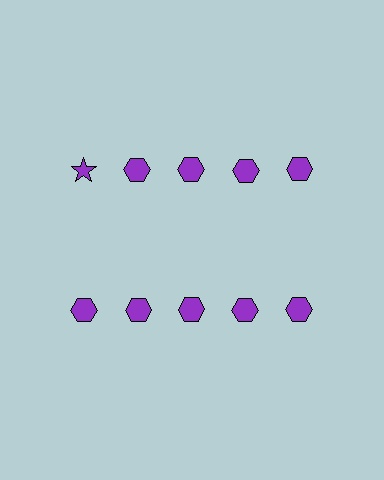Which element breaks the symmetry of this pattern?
The purple star in the top row, leftmost column breaks the symmetry. All other shapes are purple hexagons.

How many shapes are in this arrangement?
There are 10 shapes arranged in a grid pattern.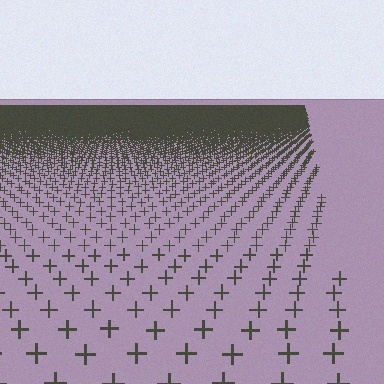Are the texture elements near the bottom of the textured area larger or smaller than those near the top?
Larger. Near the bottom, elements are closer to the viewer and appear at a bigger on-screen size.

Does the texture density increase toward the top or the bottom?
Density increases toward the top.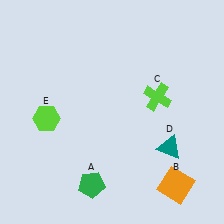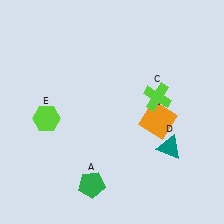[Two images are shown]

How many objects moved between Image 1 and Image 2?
1 object moved between the two images.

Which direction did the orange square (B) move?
The orange square (B) moved up.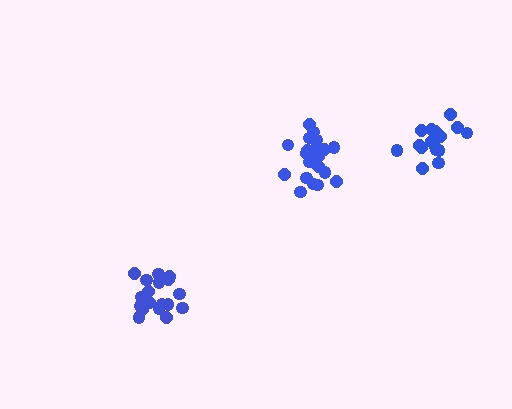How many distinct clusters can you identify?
There are 3 distinct clusters.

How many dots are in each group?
Group 1: 18 dots, Group 2: 21 dots, Group 3: 16 dots (55 total).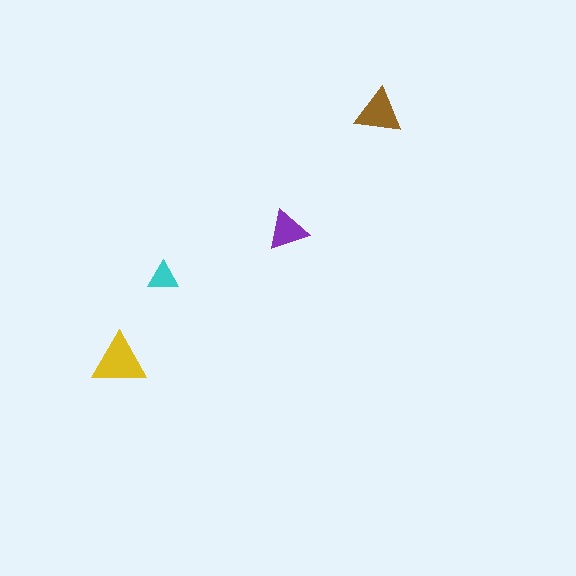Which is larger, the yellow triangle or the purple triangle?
The yellow one.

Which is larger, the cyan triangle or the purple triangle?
The purple one.